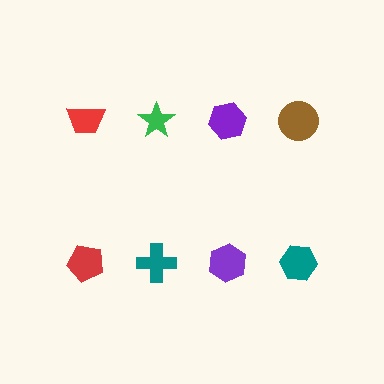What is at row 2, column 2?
A teal cross.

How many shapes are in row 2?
4 shapes.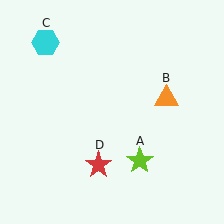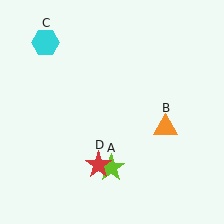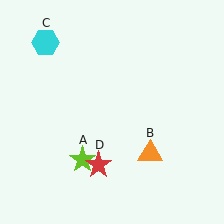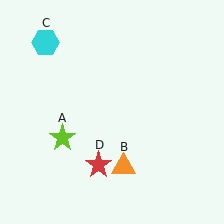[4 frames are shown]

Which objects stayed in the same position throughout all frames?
Cyan hexagon (object C) and red star (object D) remained stationary.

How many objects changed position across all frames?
2 objects changed position: lime star (object A), orange triangle (object B).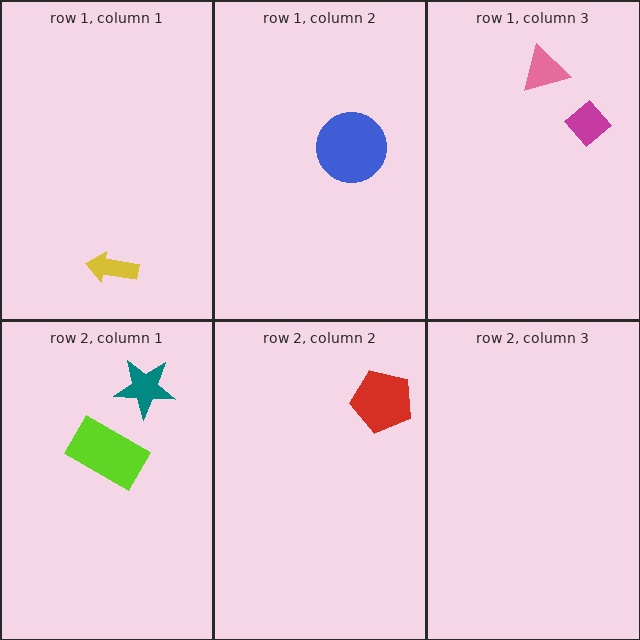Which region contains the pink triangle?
The row 1, column 3 region.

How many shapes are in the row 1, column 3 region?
2.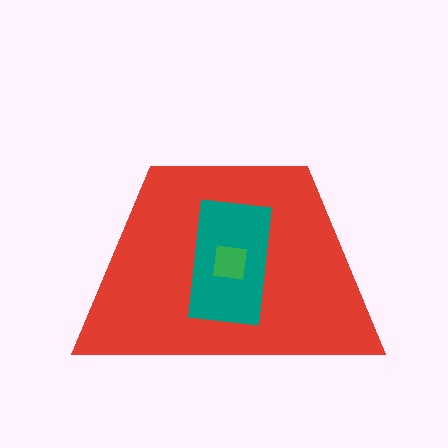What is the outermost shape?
The red trapezoid.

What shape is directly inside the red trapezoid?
The teal rectangle.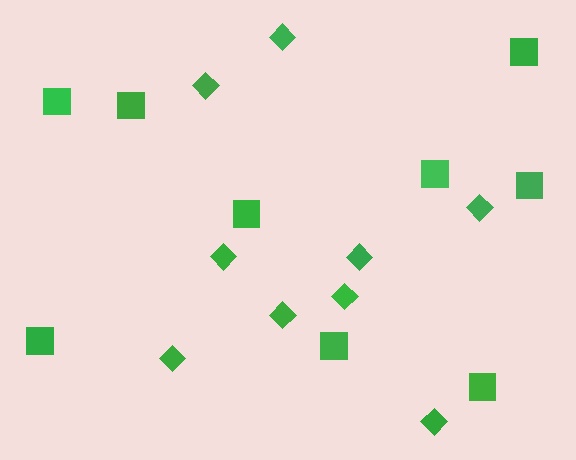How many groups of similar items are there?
There are 2 groups: one group of squares (9) and one group of diamonds (9).